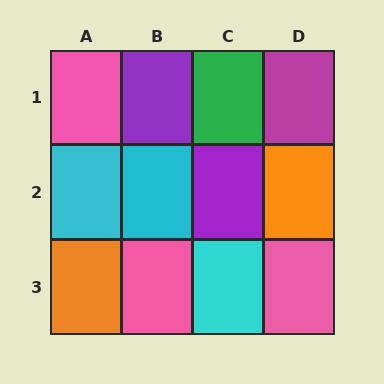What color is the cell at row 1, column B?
Purple.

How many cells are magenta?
1 cell is magenta.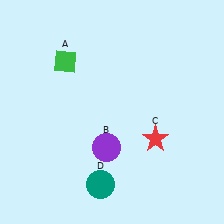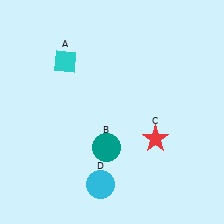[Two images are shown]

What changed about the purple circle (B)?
In Image 1, B is purple. In Image 2, it changed to teal.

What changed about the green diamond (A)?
In Image 1, A is green. In Image 2, it changed to cyan.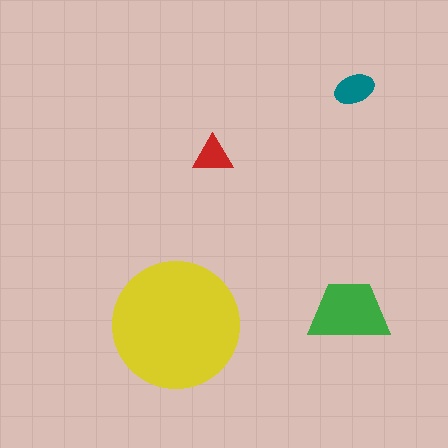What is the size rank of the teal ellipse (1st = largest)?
3rd.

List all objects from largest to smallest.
The yellow circle, the green trapezoid, the teal ellipse, the red triangle.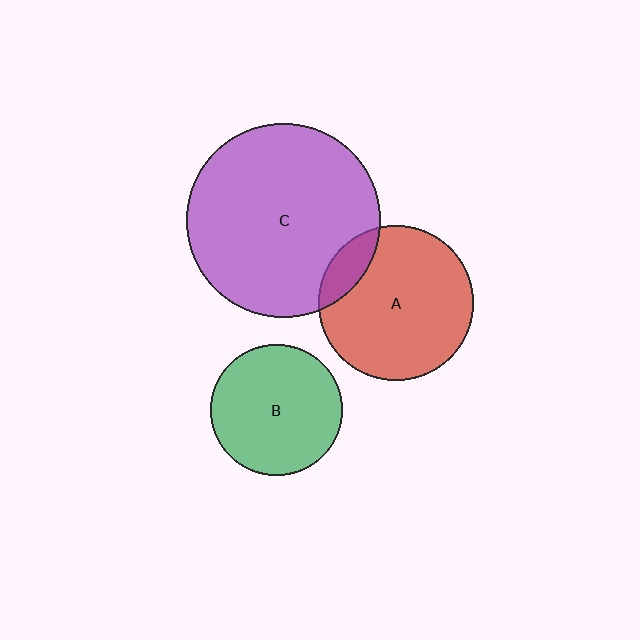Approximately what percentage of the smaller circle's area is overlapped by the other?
Approximately 15%.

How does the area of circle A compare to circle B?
Approximately 1.4 times.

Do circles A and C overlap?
Yes.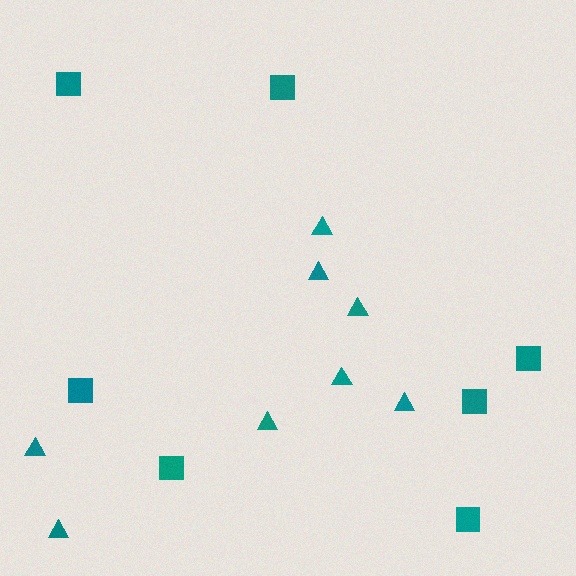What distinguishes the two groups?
There are 2 groups: one group of triangles (8) and one group of squares (7).